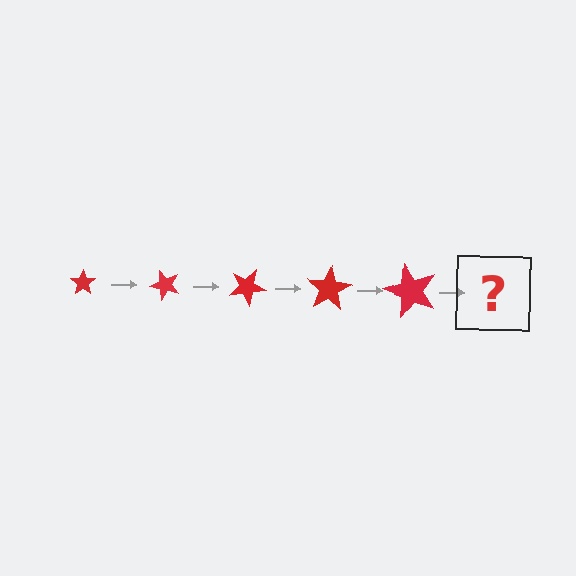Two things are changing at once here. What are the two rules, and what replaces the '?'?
The two rules are that the star grows larger each step and it rotates 50 degrees each step. The '?' should be a star, larger than the previous one and rotated 250 degrees from the start.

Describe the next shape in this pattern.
It should be a star, larger than the previous one and rotated 250 degrees from the start.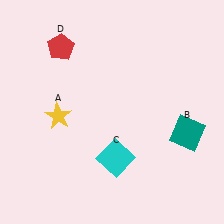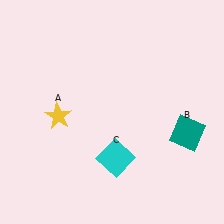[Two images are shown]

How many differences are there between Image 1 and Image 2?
There is 1 difference between the two images.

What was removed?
The red pentagon (D) was removed in Image 2.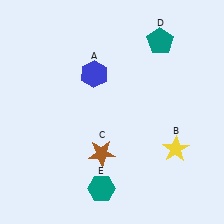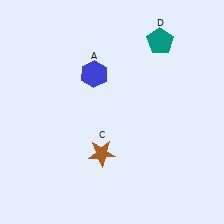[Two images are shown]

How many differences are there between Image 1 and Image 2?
There are 2 differences between the two images.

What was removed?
The yellow star (B), the teal hexagon (E) were removed in Image 2.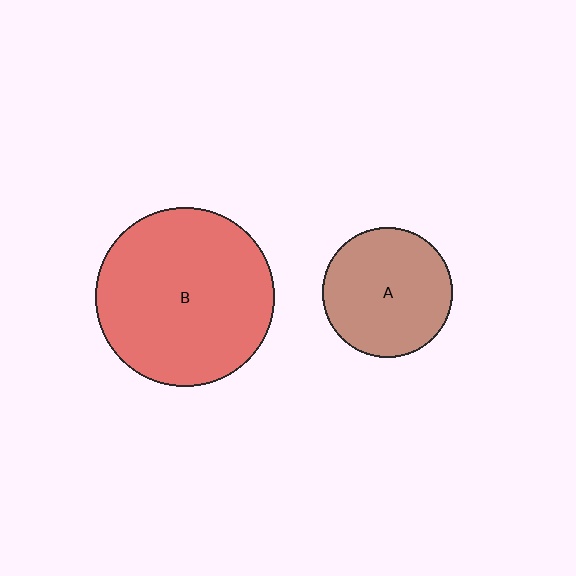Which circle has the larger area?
Circle B (red).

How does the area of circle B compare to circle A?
Approximately 1.9 times.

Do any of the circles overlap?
No, none of the circles overlap.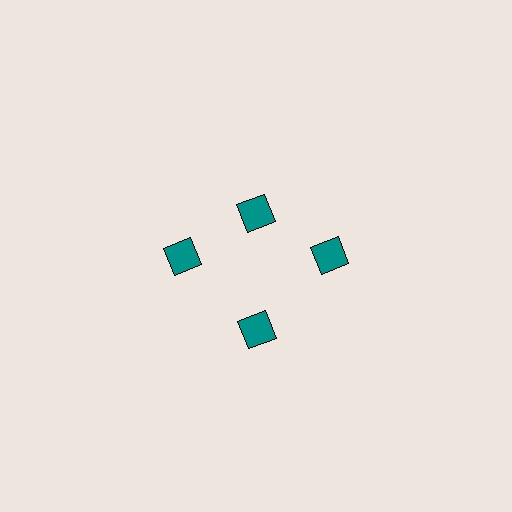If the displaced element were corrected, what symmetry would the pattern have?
It would have 4-fold rotational symmetry — the pattern would map onto itself every 90 degrees.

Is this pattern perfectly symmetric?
No. The 4 teal diamonds are arranged in a ring, but one element near the 12 o'clock position is pulled inward toward the center, breaking the 4-fold rotational symmetry.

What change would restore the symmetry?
The symmetry would be restored by moving it outward, back onto the ring so that all 4 diamonds sit at equal angles and equal distance from the center.